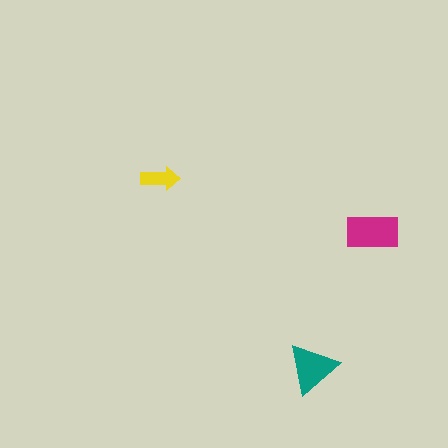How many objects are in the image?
There are 3 objects in the image.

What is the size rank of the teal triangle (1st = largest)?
2nd.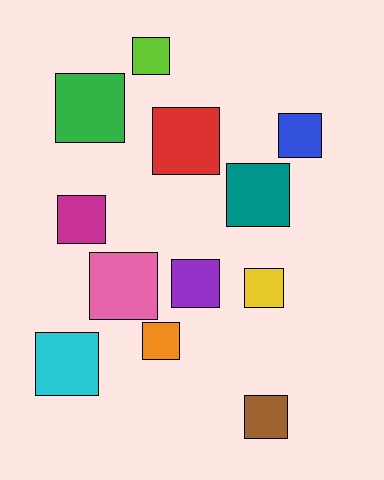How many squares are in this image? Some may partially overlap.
There are 12 squares.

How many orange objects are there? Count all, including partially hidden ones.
There is 1 orange object.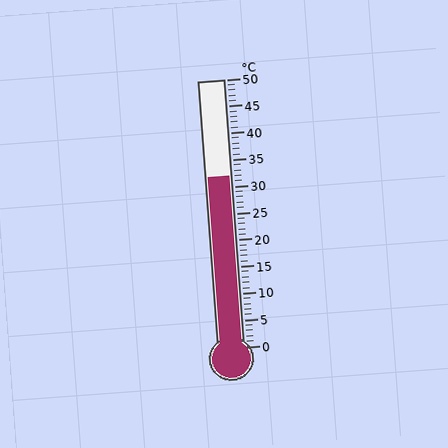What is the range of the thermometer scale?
The thermometer scale ranges from 0°C to 50°C.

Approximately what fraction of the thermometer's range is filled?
The thermometer is filled to approximately 65% of its range.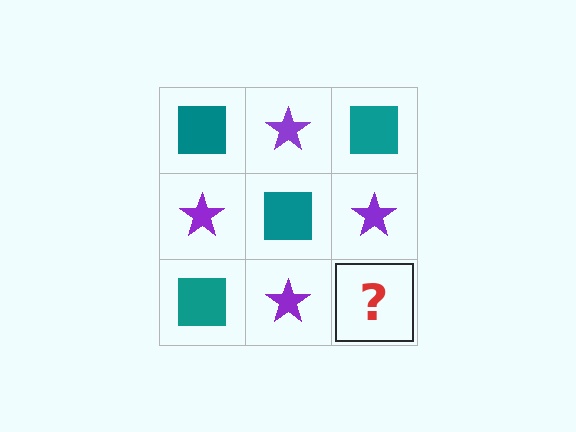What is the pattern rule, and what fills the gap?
The rule is that it alternates teal square and purple star in a checkerboard pattern. The gap should be filled with a teal square.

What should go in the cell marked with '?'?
The missing cell should contain a teal square.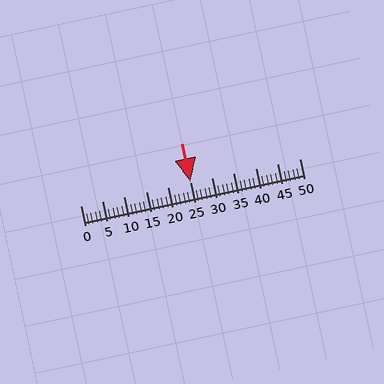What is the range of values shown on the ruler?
The ruler shows values from 0 to 50.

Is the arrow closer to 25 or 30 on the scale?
The arrow is closer to 25.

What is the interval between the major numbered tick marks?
The major tick marks are spaced 5 units apart.